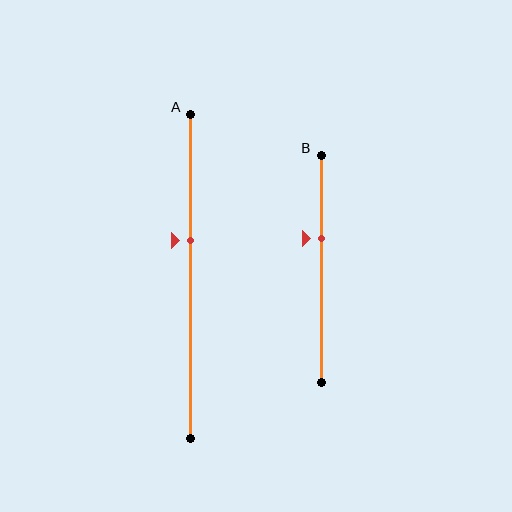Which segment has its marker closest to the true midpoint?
Segment A has its marker closest to the true midpoint.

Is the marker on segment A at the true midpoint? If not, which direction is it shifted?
No, the marker on segment A is shifted upward by about 11% of the segment length.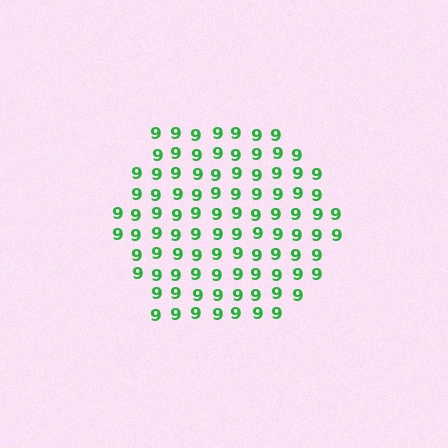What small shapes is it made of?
It is made of small digit 9's.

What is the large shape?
The large shape is a hexagon.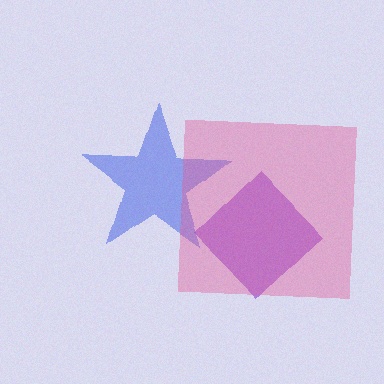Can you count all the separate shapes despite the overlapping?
Yes, there are 3 separate shapes.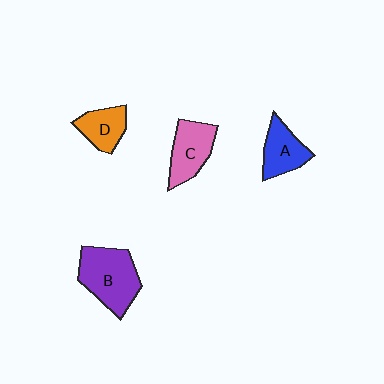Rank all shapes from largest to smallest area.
From largest to smallest: B (purple), C (pink), A (blue), D (orange).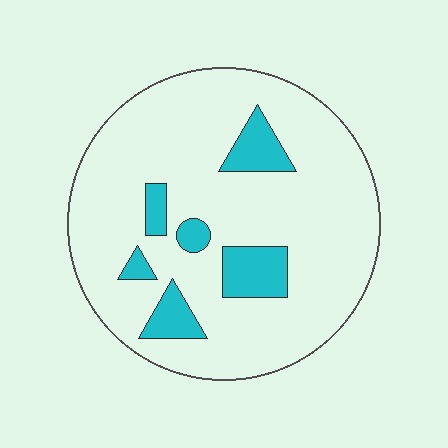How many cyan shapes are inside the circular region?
6.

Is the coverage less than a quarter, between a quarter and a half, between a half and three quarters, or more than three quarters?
Less than a quarter.